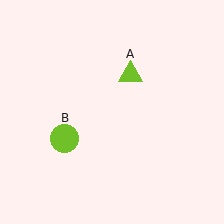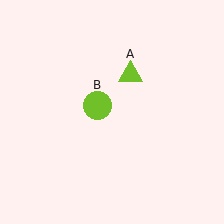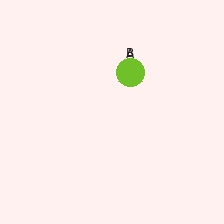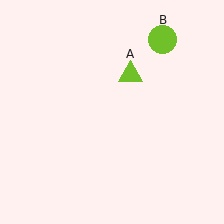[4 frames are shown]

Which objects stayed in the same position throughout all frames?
Lime triangle (object A) remained stationary.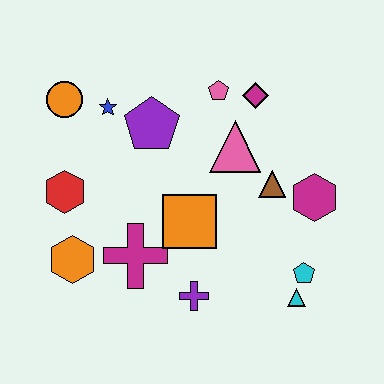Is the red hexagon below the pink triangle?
Yes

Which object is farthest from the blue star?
The cyan triangle is farthest from the blue star.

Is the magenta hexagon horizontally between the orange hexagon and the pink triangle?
No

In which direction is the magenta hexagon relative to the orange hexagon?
The magenta hexagon is to the right of the orange hexagon.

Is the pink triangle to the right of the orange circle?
Yes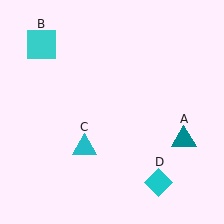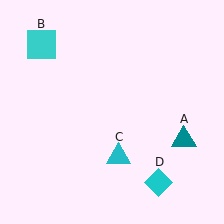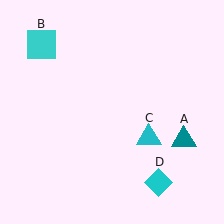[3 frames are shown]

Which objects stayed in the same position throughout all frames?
Teal triangle (object A) and cyan square (object B) and cyan diamond (object D) remained stationary.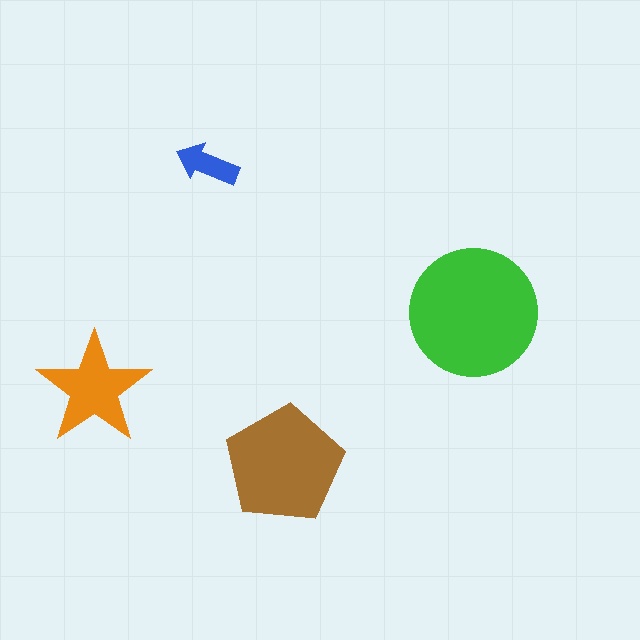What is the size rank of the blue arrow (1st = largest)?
4th.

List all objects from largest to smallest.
The green circle, the brown pentagon, the orange star, the blue arrow.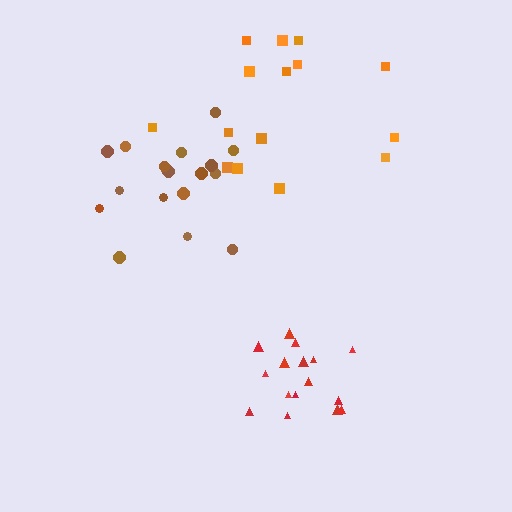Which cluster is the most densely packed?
Red.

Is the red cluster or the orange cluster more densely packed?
Red.